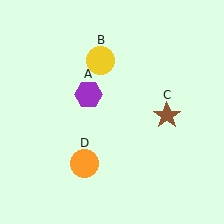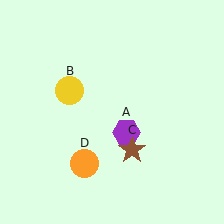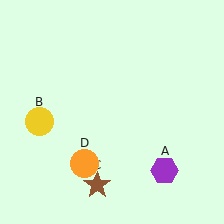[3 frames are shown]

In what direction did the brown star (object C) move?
The brown star (object C) moved down and to the left.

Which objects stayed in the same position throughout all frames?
Orange circle (object D) remained stationary.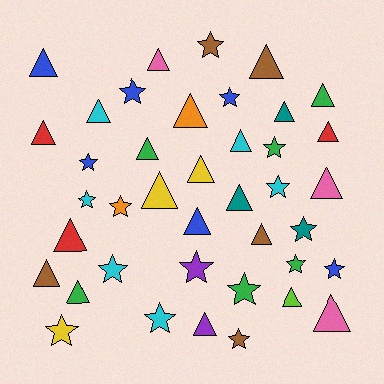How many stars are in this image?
There are 17 stars.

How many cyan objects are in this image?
There are 6 cyan objects.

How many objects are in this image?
There are 40 objects.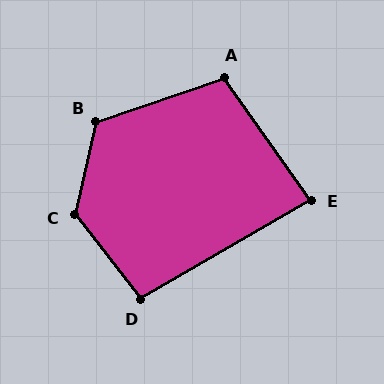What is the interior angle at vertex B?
Approximately 122 degrees (obtuse).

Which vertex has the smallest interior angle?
E, at approximately 85 degrees.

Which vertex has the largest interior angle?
C, at approximately 130 degrees.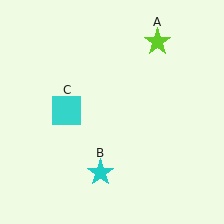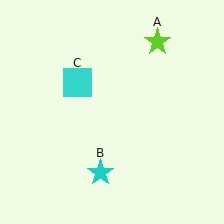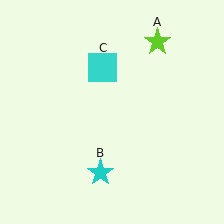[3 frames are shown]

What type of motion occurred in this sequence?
The cyan square (object C) rotated clockwise around the center of the scene.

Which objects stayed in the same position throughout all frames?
Lime star (object A) and cyan star (object B) remained stationary.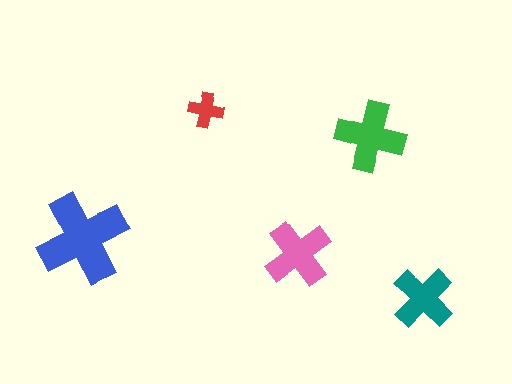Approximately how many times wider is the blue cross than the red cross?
About 2.5 times wider.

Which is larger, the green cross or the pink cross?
The green one.